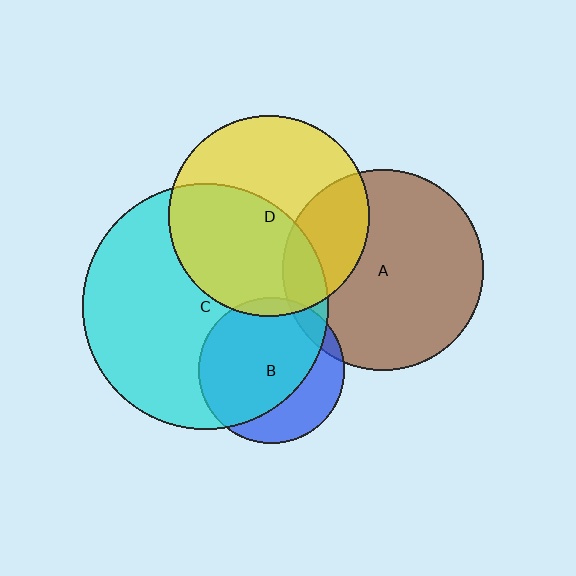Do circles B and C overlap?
Yes.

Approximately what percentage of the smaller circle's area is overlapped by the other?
Approximately 70%.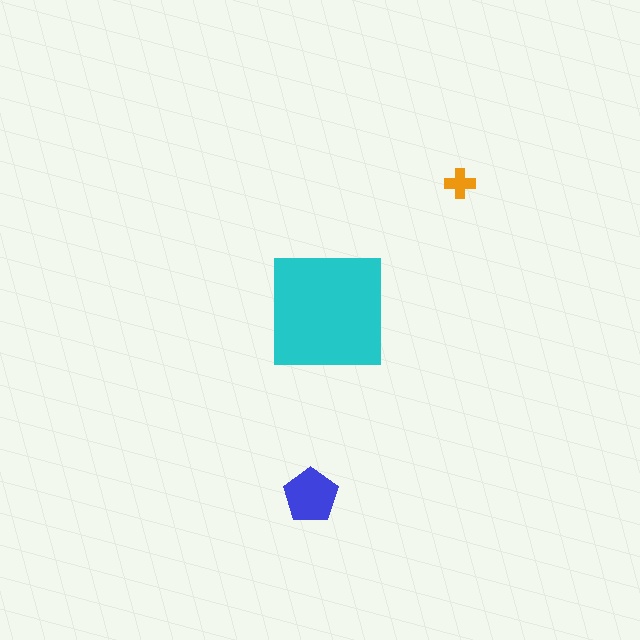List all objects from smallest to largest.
The orange cross, the blue pentagon, the cyan square.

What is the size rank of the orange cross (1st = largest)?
3rd.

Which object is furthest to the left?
The blue pentagon is leftmost.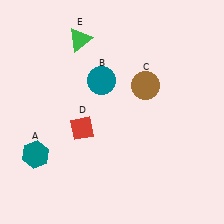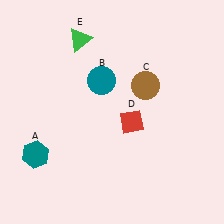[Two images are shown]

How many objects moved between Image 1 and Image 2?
1 object moved between the two images.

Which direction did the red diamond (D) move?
The red diamond (D) moved right.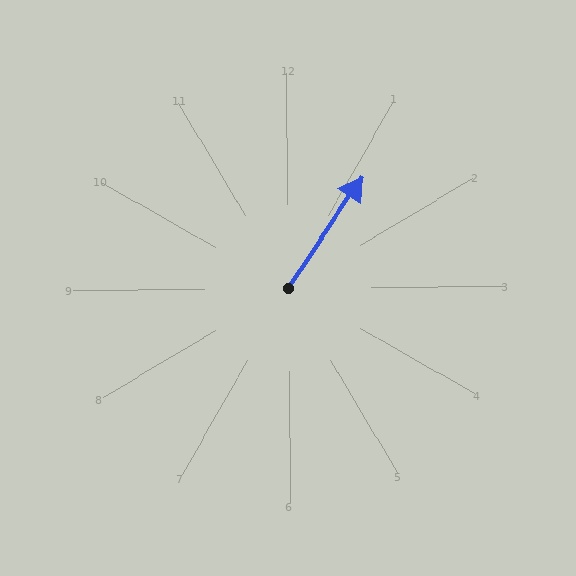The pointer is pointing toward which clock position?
Roughly 1 o'clock.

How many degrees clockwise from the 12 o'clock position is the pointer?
Approximately 34 degrees.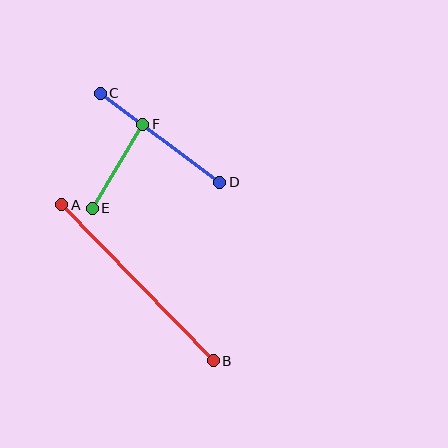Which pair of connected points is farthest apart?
Points A and B are farthest apart.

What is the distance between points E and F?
The distance is approximately 98 pixels.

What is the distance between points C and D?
The distance is approximately 149 pixels.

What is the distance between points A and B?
The distance is approximately 217 pixels.